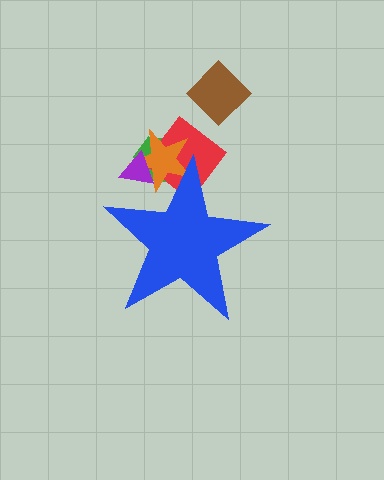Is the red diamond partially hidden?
Yes, the red diamond is partially hidden behind the blue star.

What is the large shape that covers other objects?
A blue star.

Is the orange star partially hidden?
Yes, the orange star is partially hidden behind the blue star.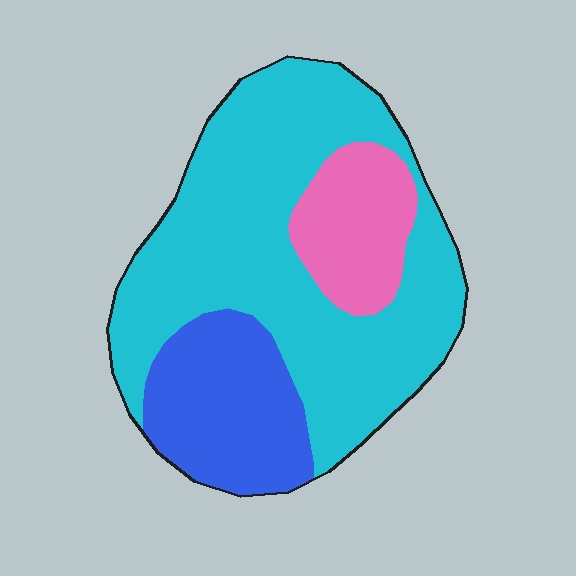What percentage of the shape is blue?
Blue covers about 20% of the shape.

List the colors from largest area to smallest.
From largest to smallest: cyan, blue, pink.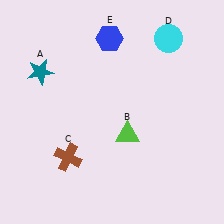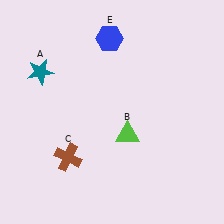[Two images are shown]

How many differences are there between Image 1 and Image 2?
There is 1 difference between the two images.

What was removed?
The cyan circle (D) was removed in Image 2.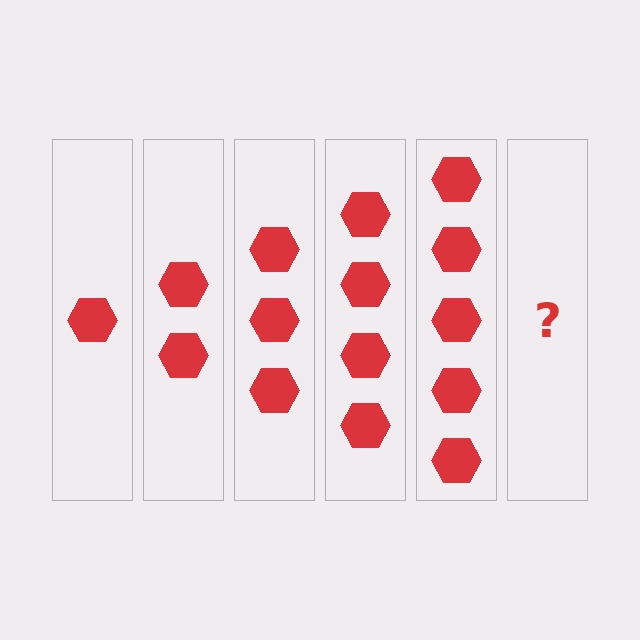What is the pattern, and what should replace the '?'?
The pattern is that each step adds one more hexagon. The '?' should be 6 hexagons.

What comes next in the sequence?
The next element should be 6 hexagons.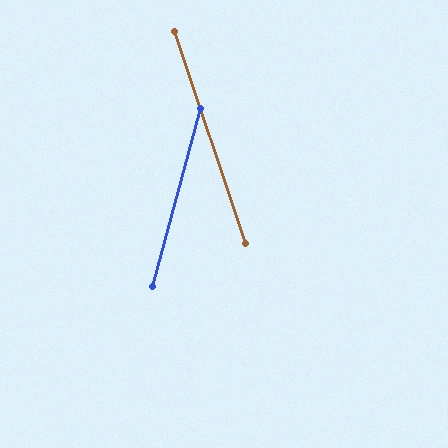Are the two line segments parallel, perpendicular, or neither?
Neither parallel nor perpendicular — they differ by about 34°.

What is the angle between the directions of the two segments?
Approximately 34 degrees.